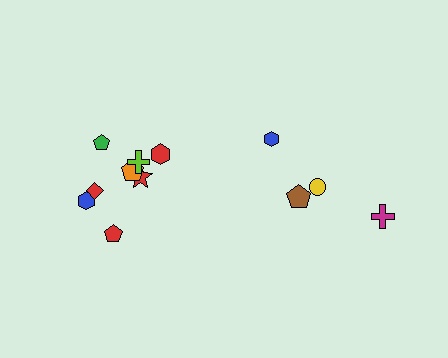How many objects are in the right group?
There are 4 objects.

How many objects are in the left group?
There are 8 objects.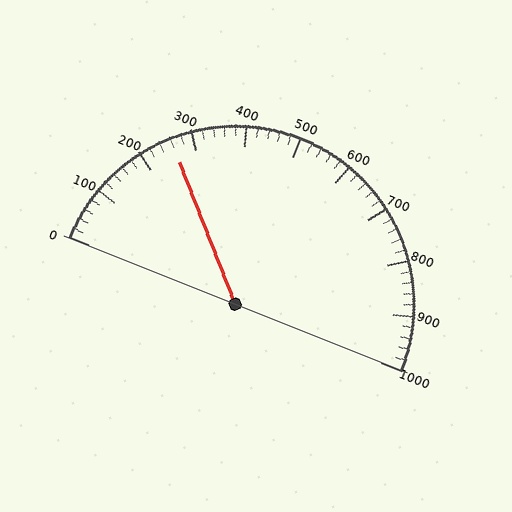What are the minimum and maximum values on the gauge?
The gauge ranges from 0 to 1000.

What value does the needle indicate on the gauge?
The needle indicates approximately 260.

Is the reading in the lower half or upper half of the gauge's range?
The reading is in the lower half of the range (0 to 1000).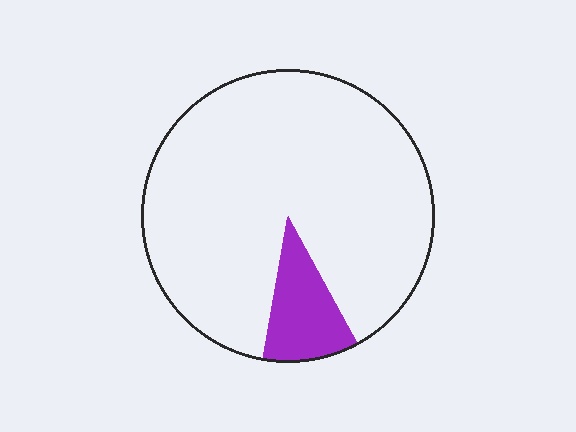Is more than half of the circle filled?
No.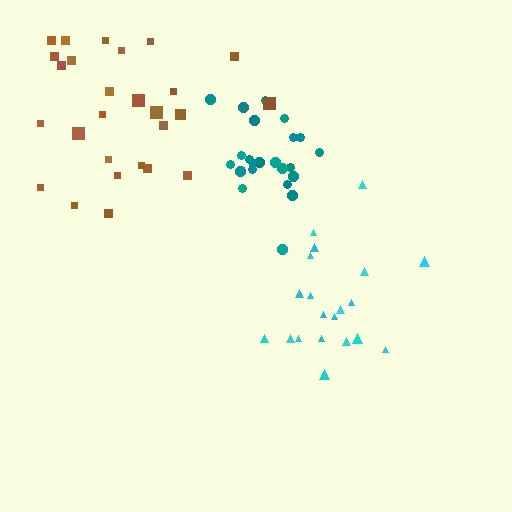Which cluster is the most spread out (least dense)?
Brown.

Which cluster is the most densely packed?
Teal.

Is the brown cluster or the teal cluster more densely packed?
Teal.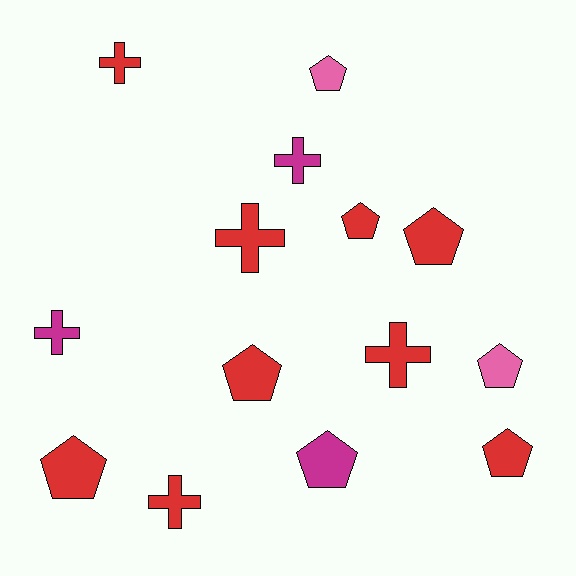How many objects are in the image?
There are 14 objects.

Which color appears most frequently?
Red, with 9 objects.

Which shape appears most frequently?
Pentagon, with 8 objects.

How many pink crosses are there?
There are no pink crosses.